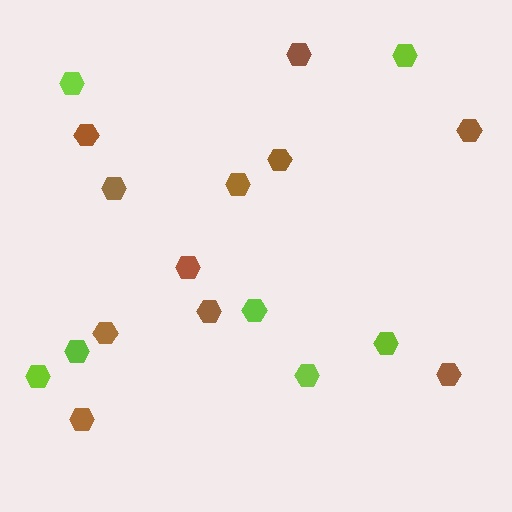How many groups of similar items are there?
There are 2 groups: one group of lime hexagons (7) and one group of brown hexagons (11).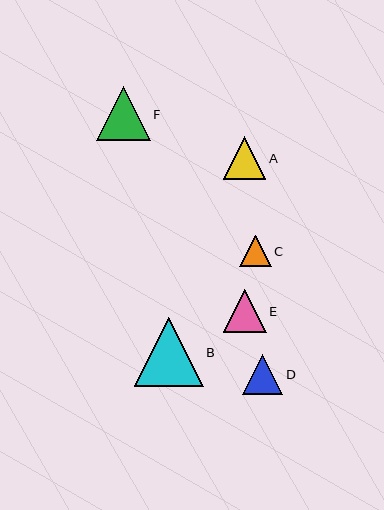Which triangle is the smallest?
Triangle C is the smallest with a size of approximately 31 pixels.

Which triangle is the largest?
Triangle B is the largest with a size of approximately 68 pixels.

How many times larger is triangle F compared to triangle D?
Triangle F is approximately 1.3 times the size of triangle D.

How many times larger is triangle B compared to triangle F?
Triangle B is approximately 1.3 times the size of triangle F.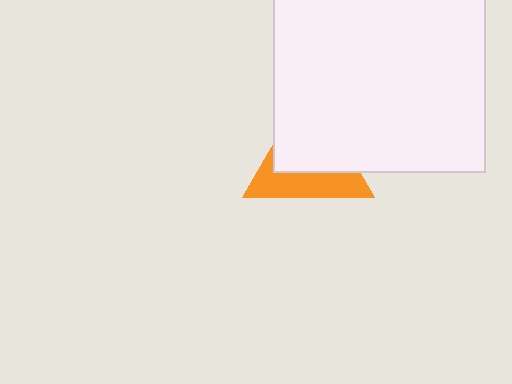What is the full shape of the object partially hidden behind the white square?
The partially hidden object is an orange triangle.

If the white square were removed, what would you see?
You would see the complete orange triangle.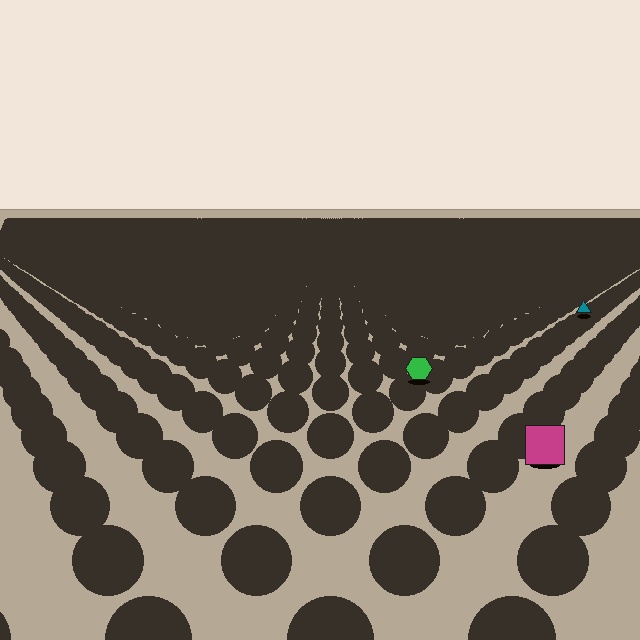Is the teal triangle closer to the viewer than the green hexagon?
No. The green hexagon is closer — you can tell from the texture gradient: the ground texture is coarser near it.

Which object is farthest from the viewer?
The teal triangle is farthest from the viewer. It appears smaller and the ground texture around it is denser.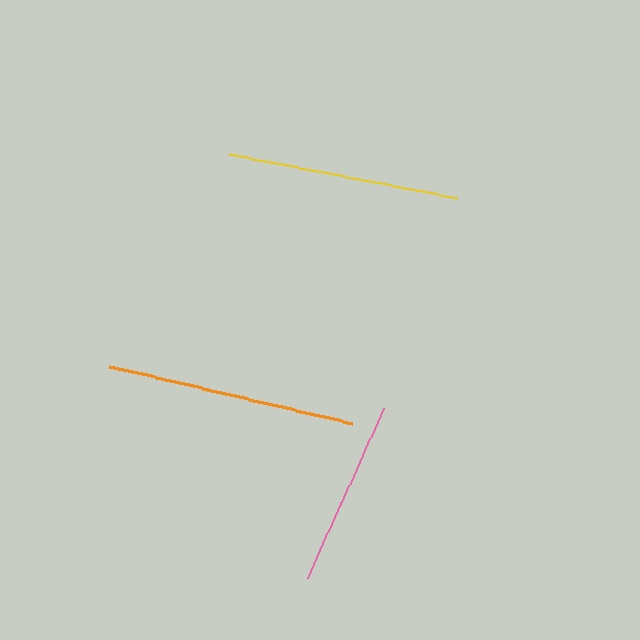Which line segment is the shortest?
The pink line is the shortest at approximately 186 pixels.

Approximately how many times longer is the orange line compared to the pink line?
The orange line is approximately 1.3 times the length of the pink line.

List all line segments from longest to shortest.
From longest to shortest: orange, yellow, pink.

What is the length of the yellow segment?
The yellow segment is approximately 232 pixels long.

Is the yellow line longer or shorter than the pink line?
The yellow line is longer than the pink line.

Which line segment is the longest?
The orange line is the longest at approximately 249 pixels.